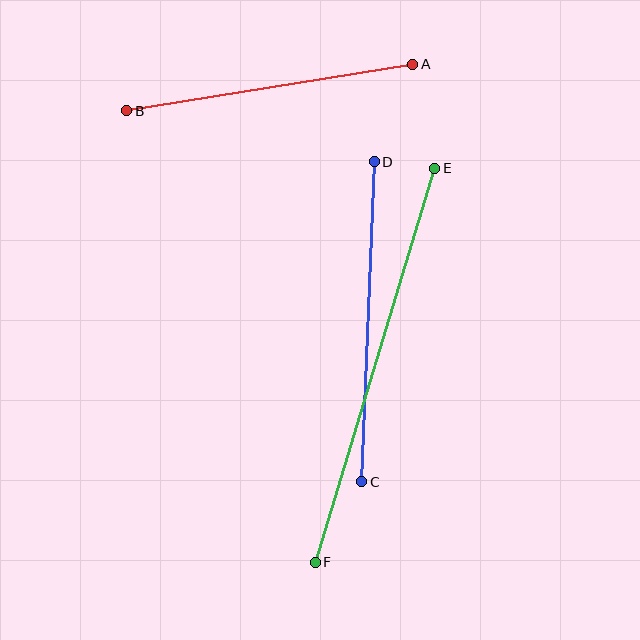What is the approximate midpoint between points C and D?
The midpoint is at approximately (368, 322) pixels.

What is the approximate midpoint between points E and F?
The midpoint is at approximately (375, 365) pixels.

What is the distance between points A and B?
The distance is approximately 290 pixels.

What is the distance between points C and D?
The distance is approximately 320 pixels.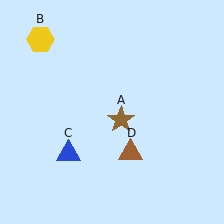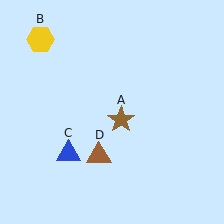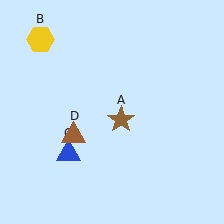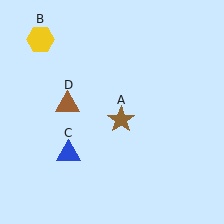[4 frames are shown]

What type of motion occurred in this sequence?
The brown triangle (object D) rotated clockwise around the center of the scene.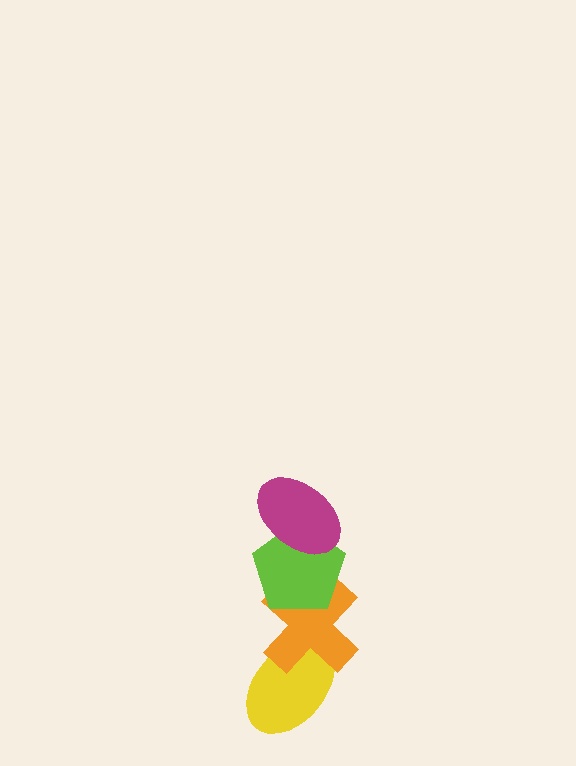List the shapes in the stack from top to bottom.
From top to bottom: the magenta ellipse, the lime pentagon, the orange cross, the yellow ellipse.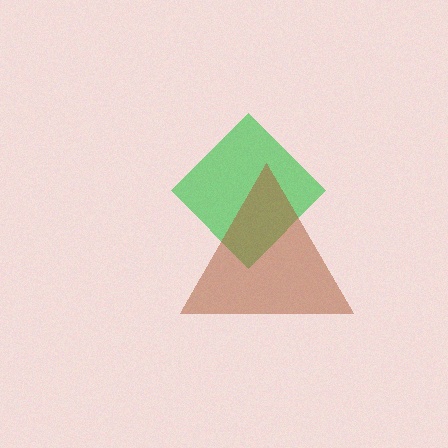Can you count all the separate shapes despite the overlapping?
Yes, there are 2 separate shapes.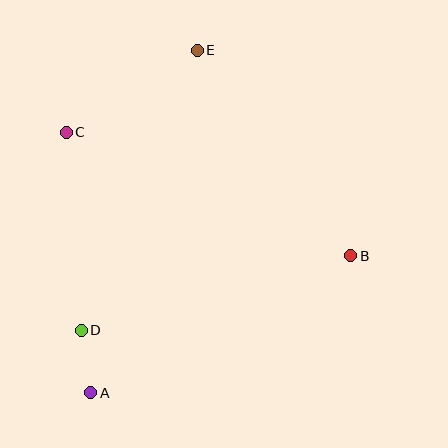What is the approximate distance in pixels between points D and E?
The distance between D and E is approximately 303 pixels.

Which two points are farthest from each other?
Points A and E are farthest from each other.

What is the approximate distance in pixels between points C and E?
The distance between C and E is approximately 154 pixels.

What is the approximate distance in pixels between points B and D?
The distance between B and D is approximately 280 pixels.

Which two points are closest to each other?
Points A and D are closest to each other.